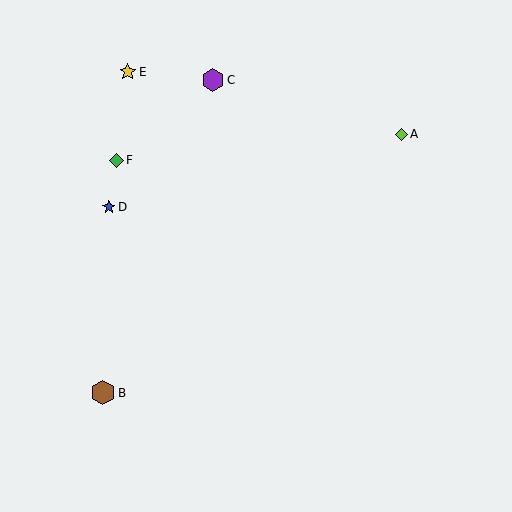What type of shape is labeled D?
Shape D is a blue star.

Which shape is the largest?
The brown hexagon (labeled B) is the largest.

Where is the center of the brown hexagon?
The center of the brown hexagon is at (103, 393).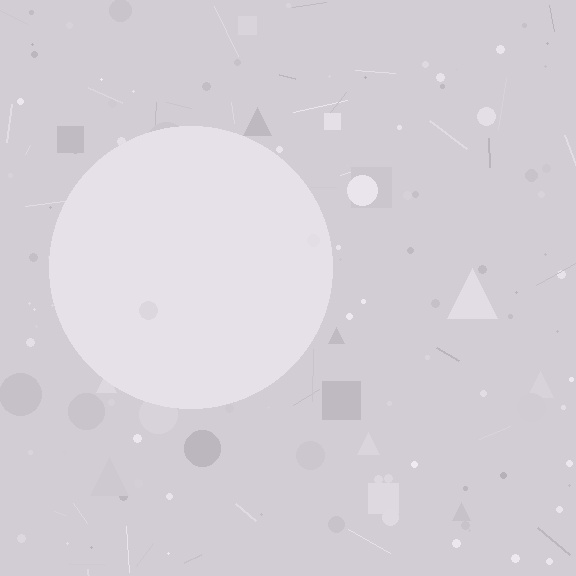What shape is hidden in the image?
A circle is hidden in the image.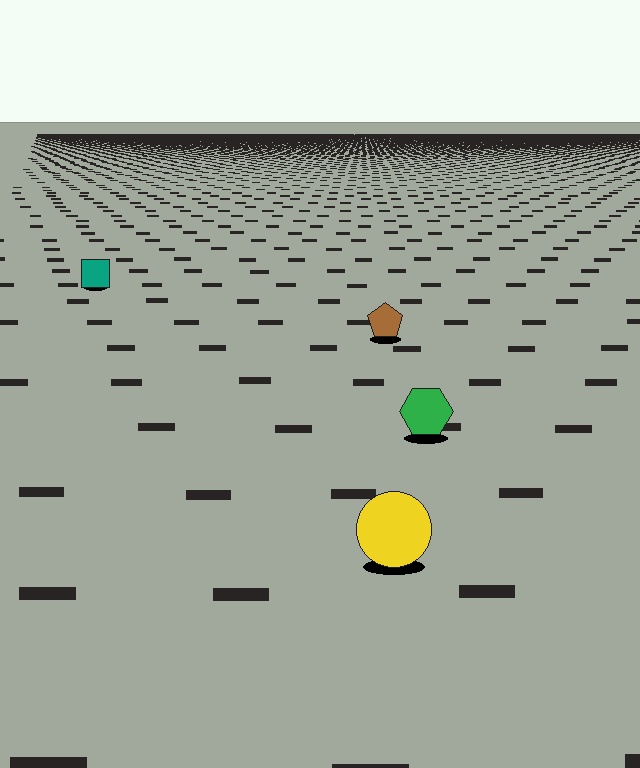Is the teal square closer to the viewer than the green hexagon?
No. The green hexagon is closer — you can tell from the texture gradient: the ground texture is coarser near it.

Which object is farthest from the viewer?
The teal square is farthest from the viewer. It appears smaller and the ground texture around it is denser.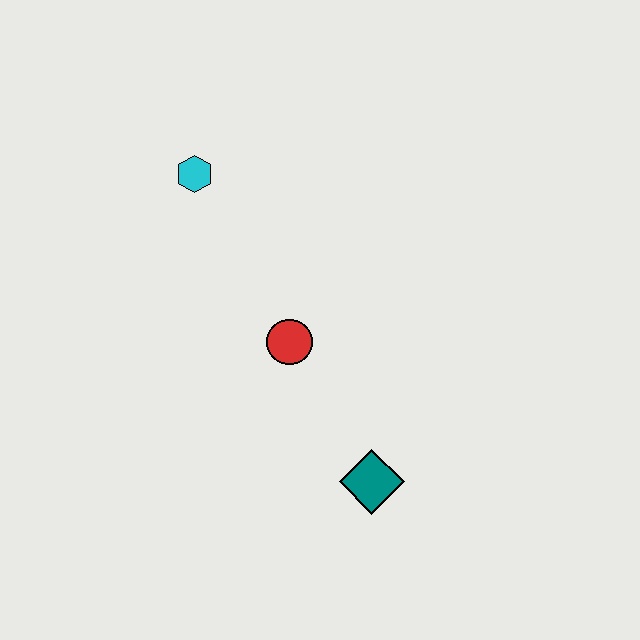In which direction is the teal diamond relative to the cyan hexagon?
The teal diamond is below the cyan hexagon.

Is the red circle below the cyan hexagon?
Yes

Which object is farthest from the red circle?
The cyan hexagon is farthest from the red circle.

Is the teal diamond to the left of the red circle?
No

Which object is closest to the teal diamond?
The red circle is closest to the teal diamond.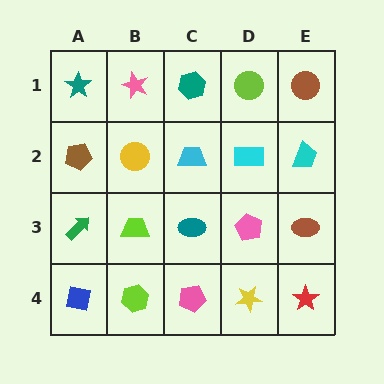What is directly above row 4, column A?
A green arrow.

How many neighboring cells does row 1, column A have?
2.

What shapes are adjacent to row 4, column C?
A teal ellipse (row 3, column C), a lime hexagon (row 4, column B), a yellow star (row 4, column D).